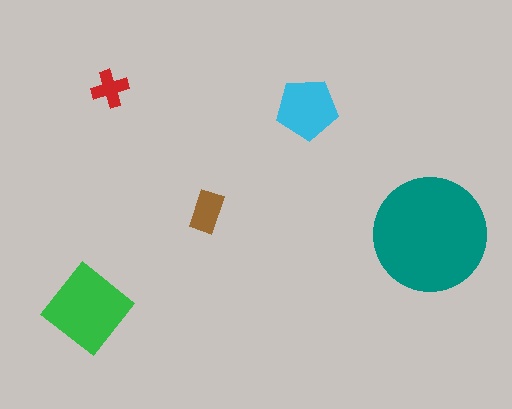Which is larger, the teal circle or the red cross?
The teal circle.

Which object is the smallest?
The red cross.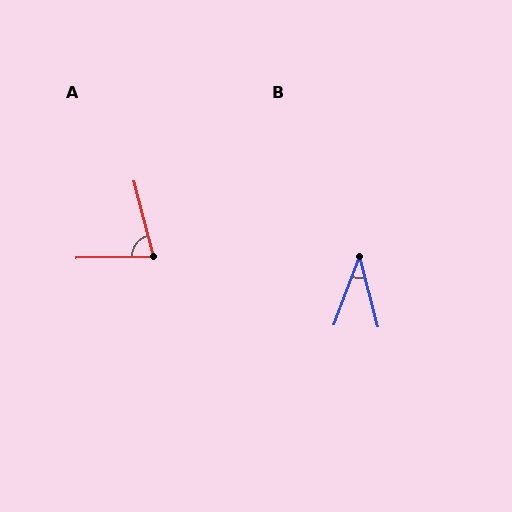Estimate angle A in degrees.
Approximately 77 degrees.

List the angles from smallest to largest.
B (35°), A (77°).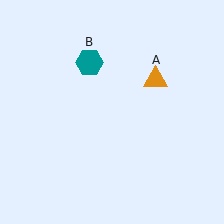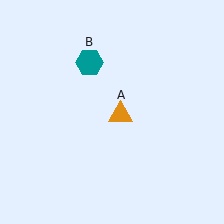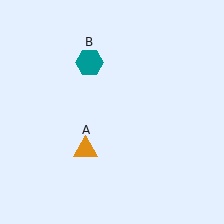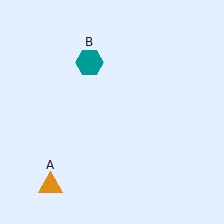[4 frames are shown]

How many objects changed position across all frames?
1 object changed position: orange triangle (object A).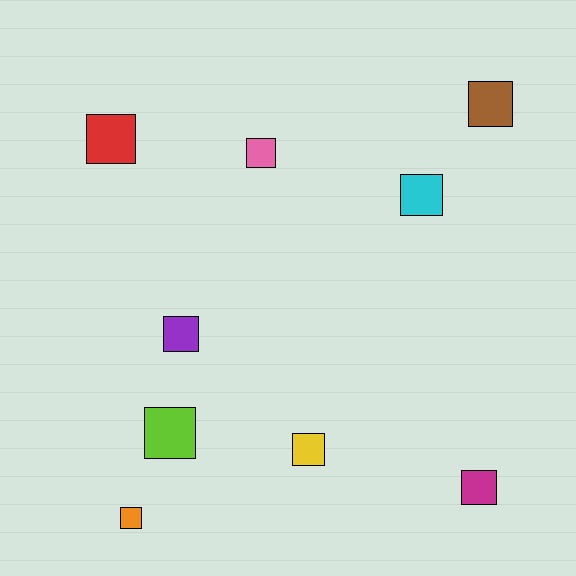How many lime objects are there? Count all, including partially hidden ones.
There is 1 lime object.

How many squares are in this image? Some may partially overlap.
There are 9 squares.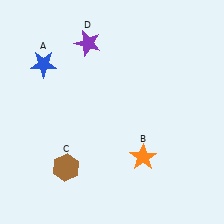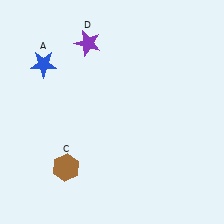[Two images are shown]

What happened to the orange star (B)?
The orange star (B) was removed in Image 2. It was in the bottom-right area of Image 1.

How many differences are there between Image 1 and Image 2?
There is 1 difference between the two images.